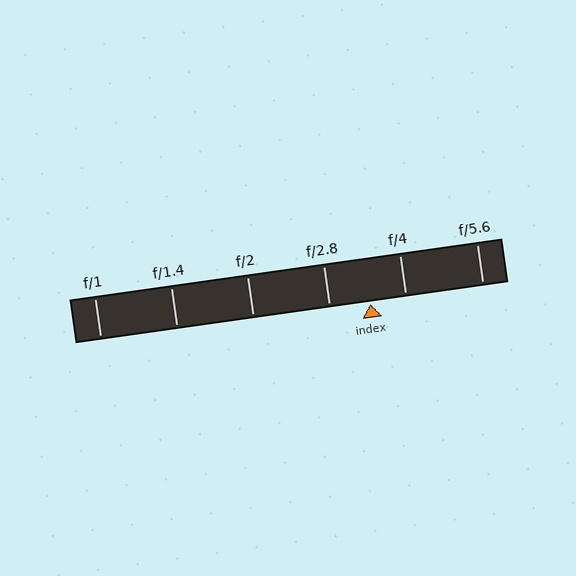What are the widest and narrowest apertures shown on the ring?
The widest aperture shown is f/1 and the narrowest is f/5.6.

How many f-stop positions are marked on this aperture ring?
There are 6 f-stop positions marked.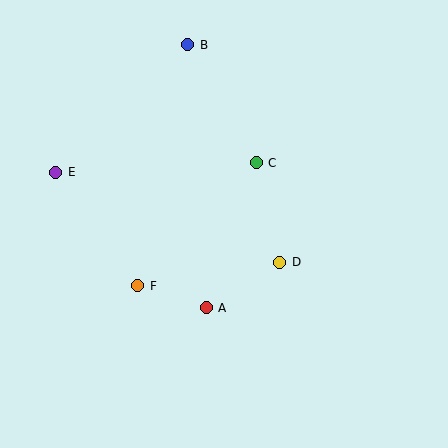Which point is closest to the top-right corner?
Point C is closest to the top-right corner.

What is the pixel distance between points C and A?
The distance between C and A is 154 pixels.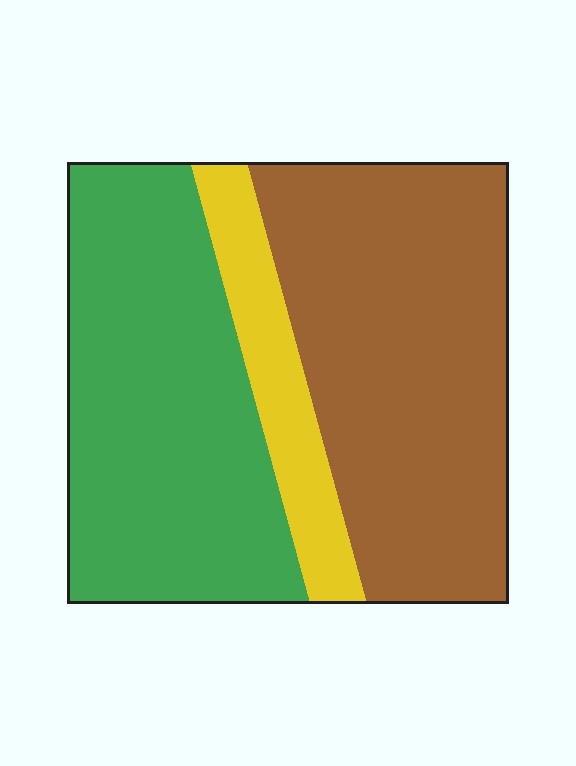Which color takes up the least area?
Yellow, at roughly 15%.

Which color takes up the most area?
Brown, at roughly 45%.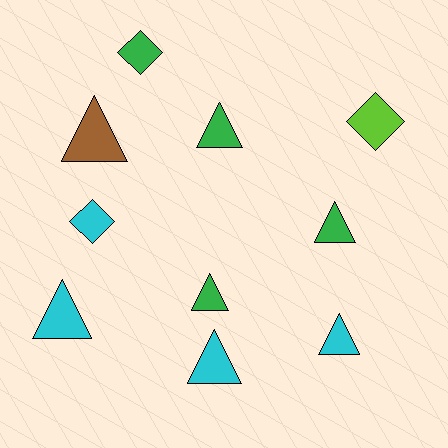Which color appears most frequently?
Green, with 4 objects.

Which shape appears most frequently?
Triangle, with 7 objects.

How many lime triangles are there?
There are no lime triangles.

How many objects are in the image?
There are 10 objects.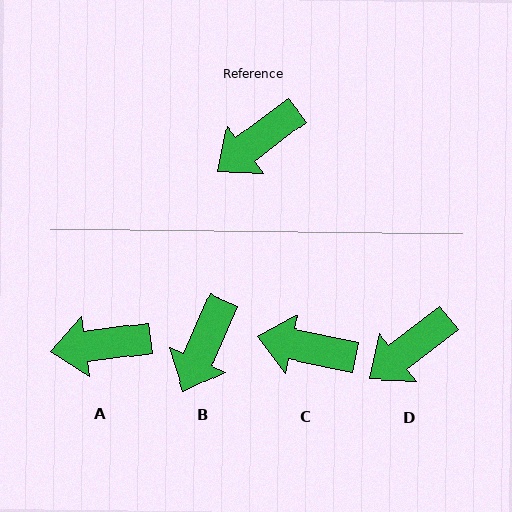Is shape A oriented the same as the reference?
No, it is off by about 30 degrees.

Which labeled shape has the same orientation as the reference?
D.